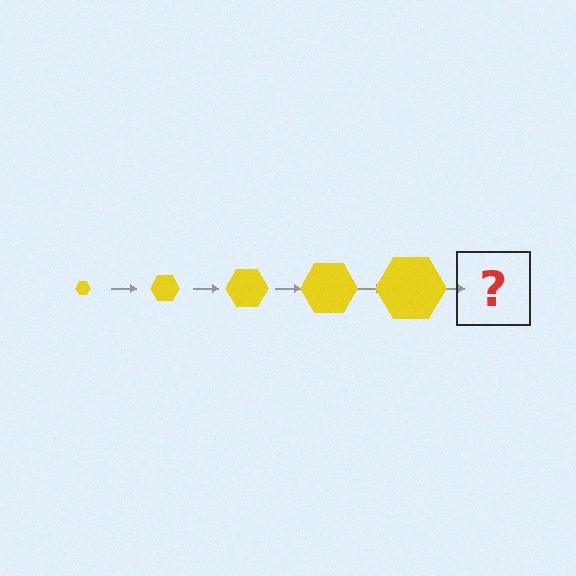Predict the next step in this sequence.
The next step is a yellow hexagon, larger than the previous one.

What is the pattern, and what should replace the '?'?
The pattern is that the hexagon gets progressively larger each step. The '?' should be a yellow hexagon, larger than the previous one.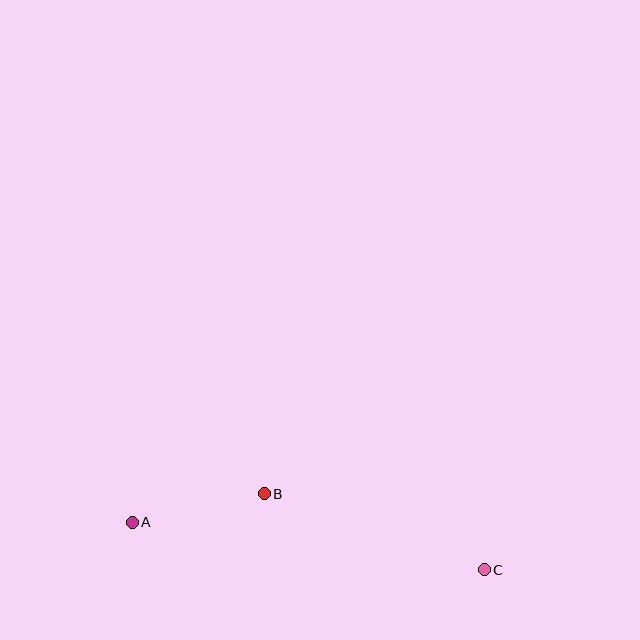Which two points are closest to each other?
Points A and B are closest to each other.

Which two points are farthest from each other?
Points A and C are farthest from each other.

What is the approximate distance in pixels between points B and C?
The distance between B and C is approximately 233 pixels.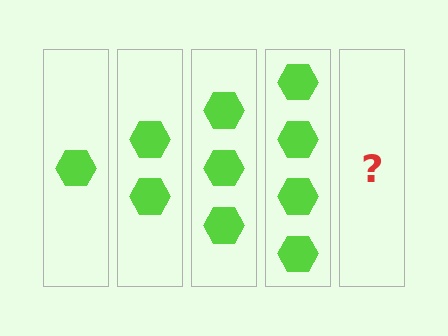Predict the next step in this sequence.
The next step is 5 hexagons.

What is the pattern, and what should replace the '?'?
The pattern is that each step adds one more hexagon. The '?' should be 5 hexagons.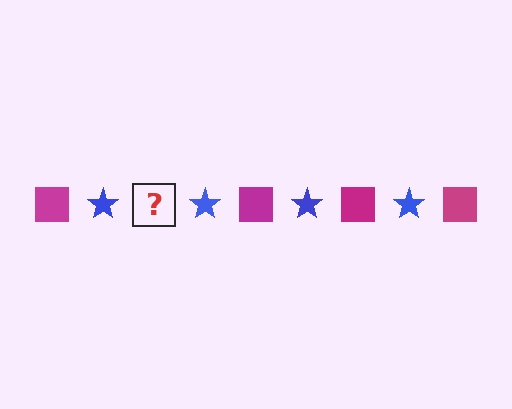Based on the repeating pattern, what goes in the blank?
The blank should be a magenta square.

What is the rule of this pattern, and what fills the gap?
The rule is that the pattern alternates between magenta square and blue star. The gap should be filled with a magenta square.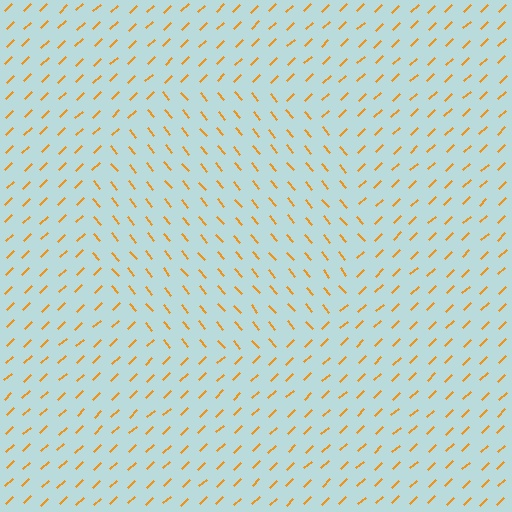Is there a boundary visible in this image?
Yes, there is a texture boundary formed by a change in line orientation.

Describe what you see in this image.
The image is filled with small orange line segments. A circle region in the image has lines oriented differently from the surrounding lines, creating a visible texture boundary.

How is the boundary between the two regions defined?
The boundary is defined purely by a change in line orientation (approximately 85 degrees difference). All lines are the same color and thickness.